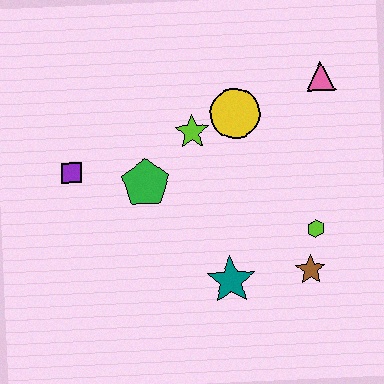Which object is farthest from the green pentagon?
The pink triangle is farthest from the green pentagon.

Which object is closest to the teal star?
The brown star is closest to the teal star.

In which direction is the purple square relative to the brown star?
The purple square is to the left of the brown star.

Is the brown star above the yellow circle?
No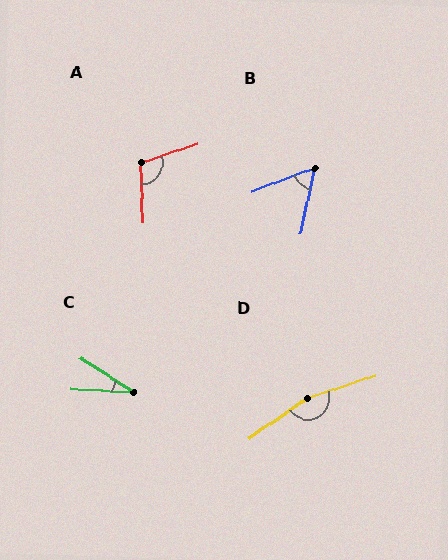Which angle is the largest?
D, at approximately 164 degrees.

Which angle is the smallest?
C, at approximately 30 degrees.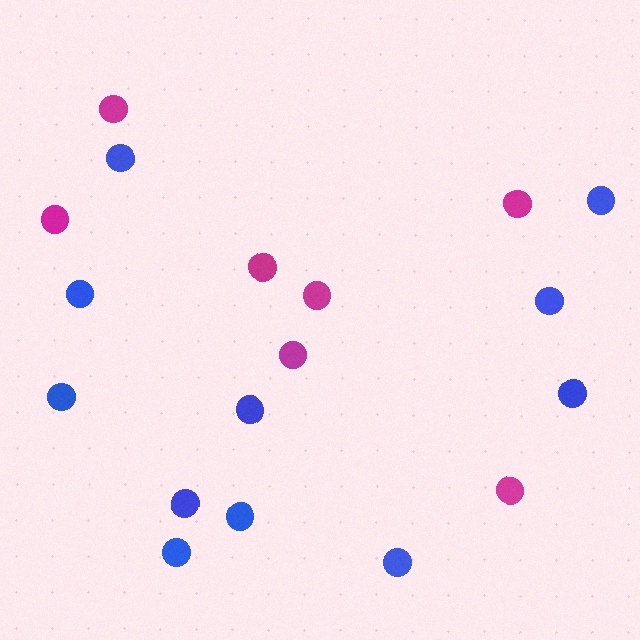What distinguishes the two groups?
There are 2 groups: one group of magenta circles (7) and one group of blue circles (11).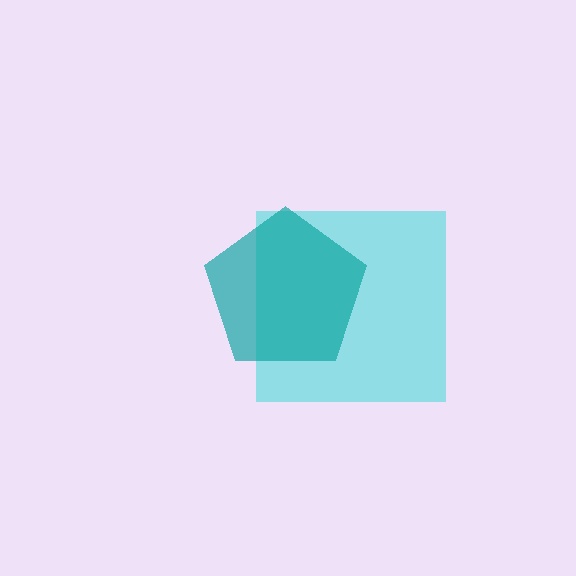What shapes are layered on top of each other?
The layered shapes are: a cyan square, a teal pentagon.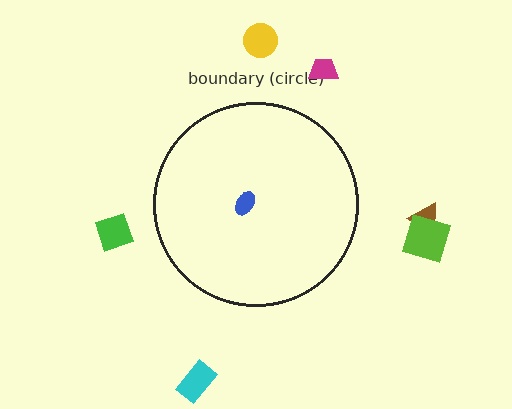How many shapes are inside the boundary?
1 inside, 6 outside.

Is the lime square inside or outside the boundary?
Outside.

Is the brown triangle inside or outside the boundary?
Outside.